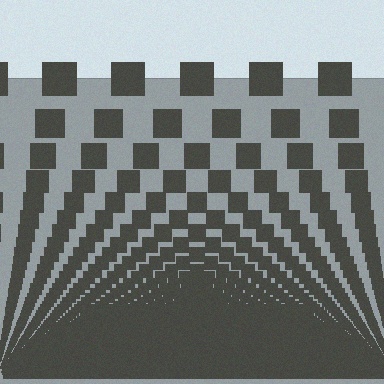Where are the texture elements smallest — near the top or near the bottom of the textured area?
Near the bottom.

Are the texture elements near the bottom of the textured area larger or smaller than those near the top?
Smaller. The gradient is inverted — elements near the bottom are smaller and denser.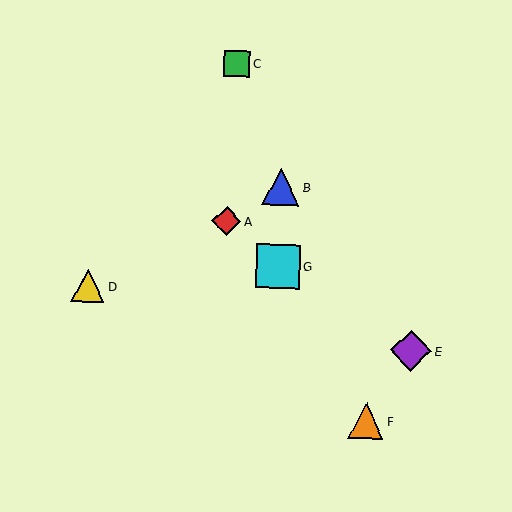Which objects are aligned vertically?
Objects B, G are aligned vertically.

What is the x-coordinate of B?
Object B is at x≈281.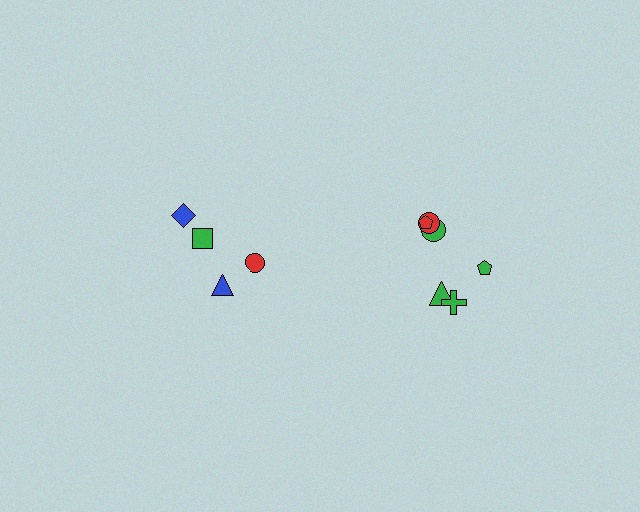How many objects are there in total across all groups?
There are 10 objects.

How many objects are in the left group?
There are 4 objects.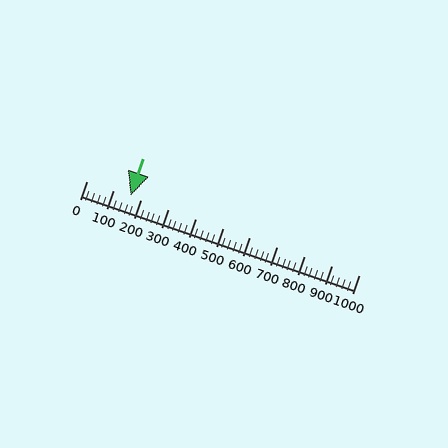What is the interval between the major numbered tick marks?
The major tick marks are spaced 100 units apart.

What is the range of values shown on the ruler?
The ruler shows values from 0 to 1000.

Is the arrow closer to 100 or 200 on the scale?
The arrow is closer to 200.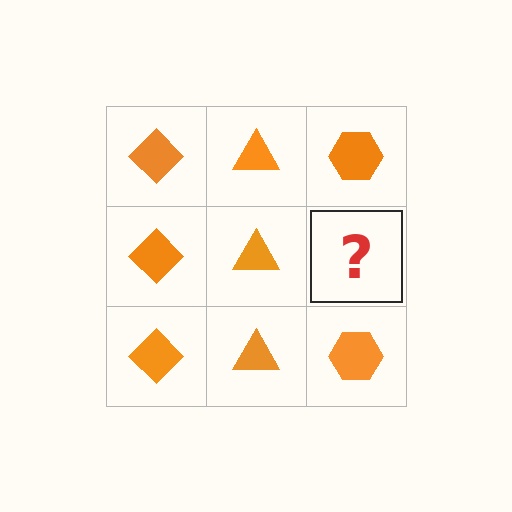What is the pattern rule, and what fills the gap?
The rule is that each column has a consistent shape. The gap should be filled with an orange hexagon.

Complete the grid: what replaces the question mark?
The question mark should be replaced with an orange hexagon.